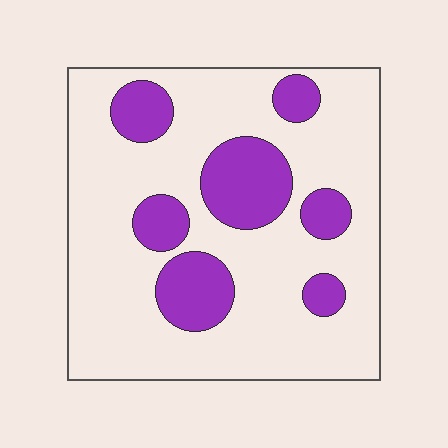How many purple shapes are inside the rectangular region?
7.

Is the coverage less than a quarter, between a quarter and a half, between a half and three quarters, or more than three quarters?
Less than a quarter.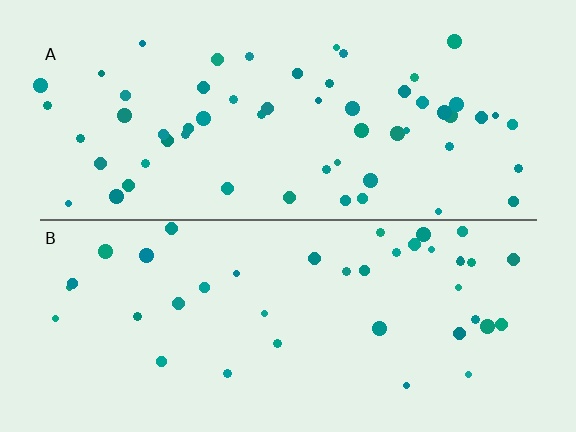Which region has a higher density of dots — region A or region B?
A (the top).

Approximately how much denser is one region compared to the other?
Approximately 1.5× — region A over region B.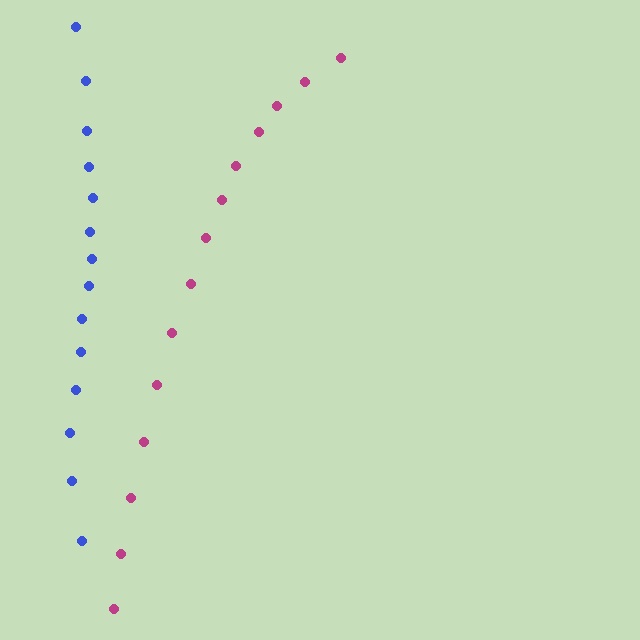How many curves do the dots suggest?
There are 2 distinct paths.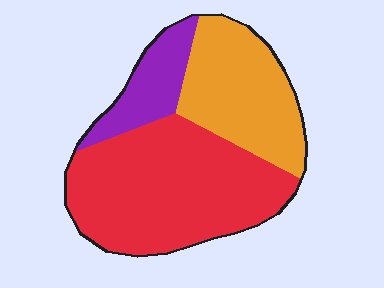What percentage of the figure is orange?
Orange covers around 30% of the figure.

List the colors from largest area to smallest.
From largest to smallest: red, orange, purple.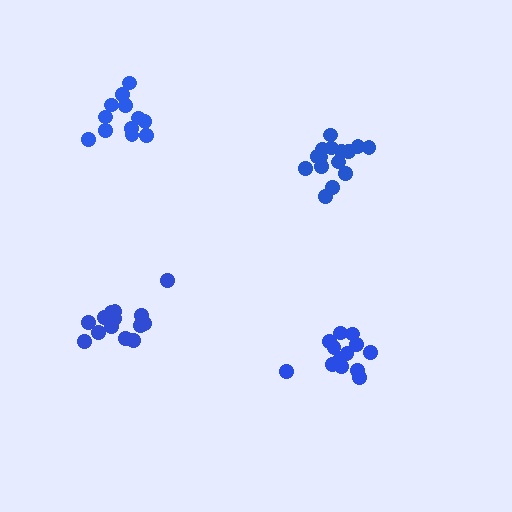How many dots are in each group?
Group 1: 15 dots, Group 2: 15 dots, Group 3: 12 dots, Group 4: 13 dots (55 total).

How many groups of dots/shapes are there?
There are 4 groups.